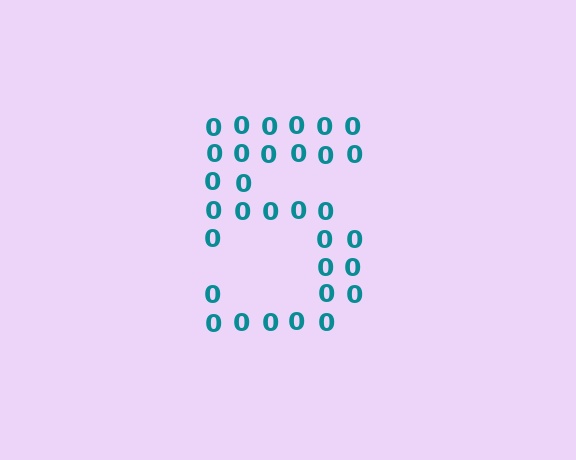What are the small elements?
The small elements are digit 0's.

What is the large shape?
The large shape is the digit 5.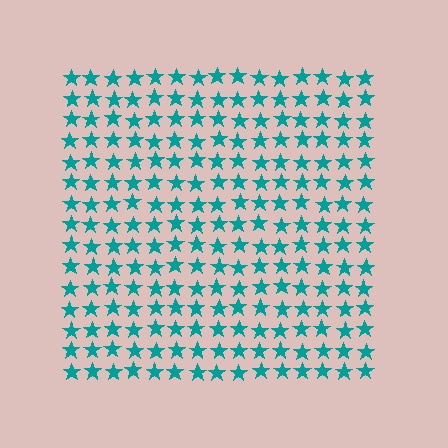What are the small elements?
The small elements are stars.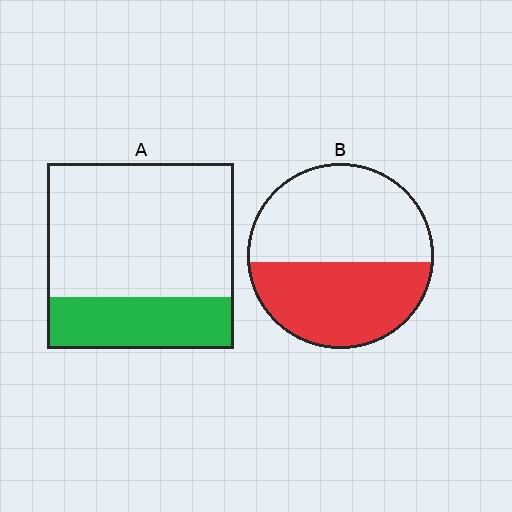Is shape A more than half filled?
No.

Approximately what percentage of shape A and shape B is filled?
A is approximately 30% and B is approximately 45%.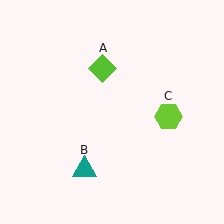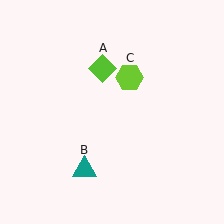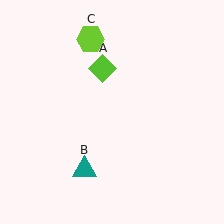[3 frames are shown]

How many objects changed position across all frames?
1 object changed position: lime hexagon (object C).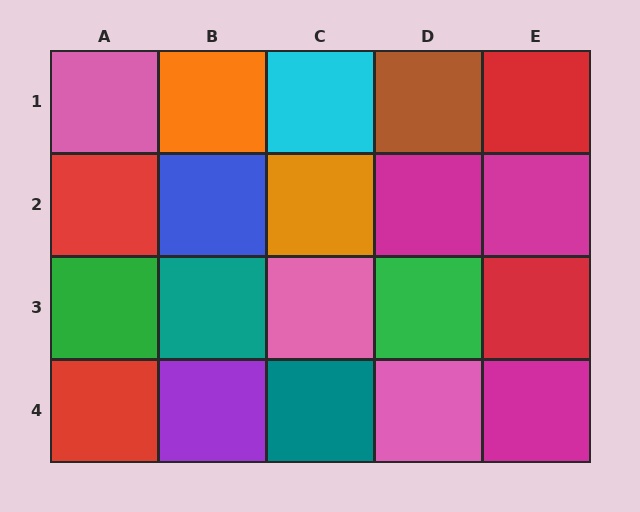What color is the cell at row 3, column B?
Teal.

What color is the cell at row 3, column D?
Green.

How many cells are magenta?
3 cells are magenta.